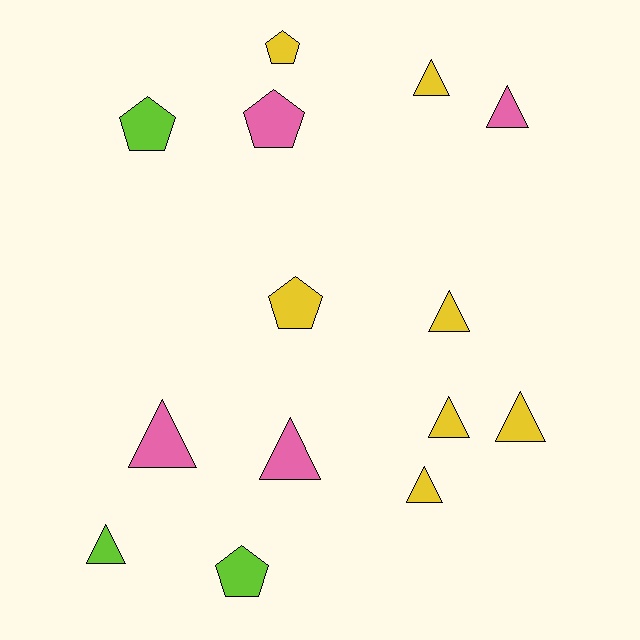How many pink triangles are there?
There are 3 pink triangles.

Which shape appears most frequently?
Triangle, with 9 objects.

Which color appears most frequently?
Yellow, with 7 objects.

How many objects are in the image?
There are 14 objects.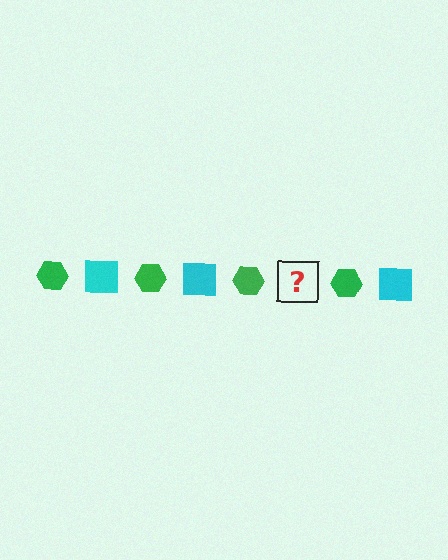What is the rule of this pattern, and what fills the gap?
The rule is that the pattern alternates between green hexagon and cyan square. The gap should be filled with a cyan square.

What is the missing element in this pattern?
The missing element is a cyan square.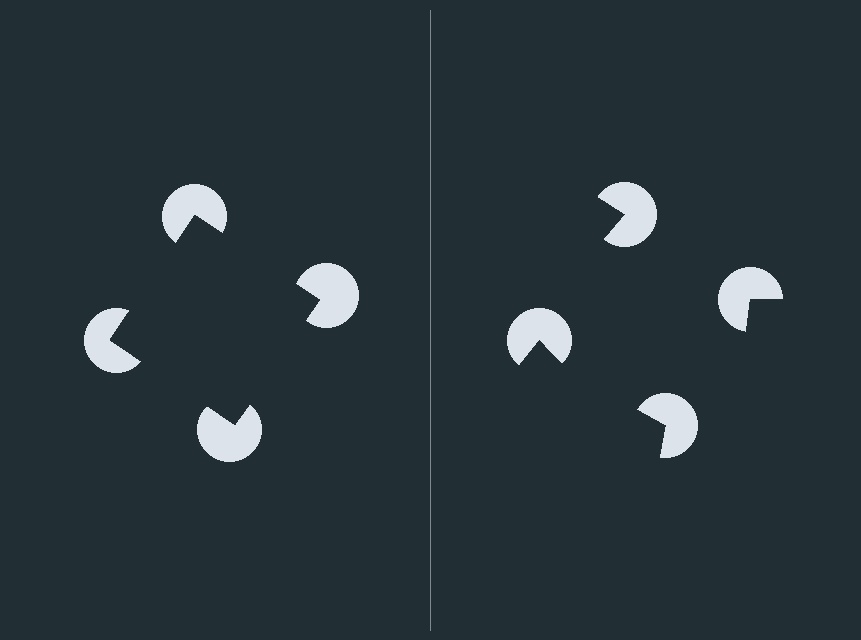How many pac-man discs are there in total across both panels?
8 — 4 on each side.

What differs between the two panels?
The pac-man discs are positioned identically on both sides; only the wedge orientations differ. On the left they align to a square; on the right they are misaligned.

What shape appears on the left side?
An illusory square.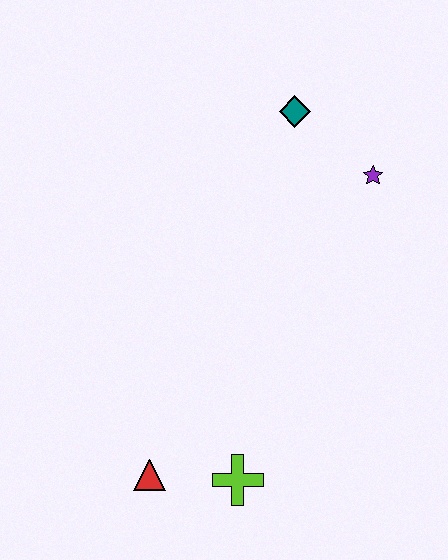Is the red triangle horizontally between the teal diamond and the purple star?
No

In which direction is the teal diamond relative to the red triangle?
The teal diamond is above the red triangle.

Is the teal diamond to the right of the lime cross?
Yes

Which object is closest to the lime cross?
The red triangle is closest to the lime cross.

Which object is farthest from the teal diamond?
The red triangle is farthest from the teal diamond.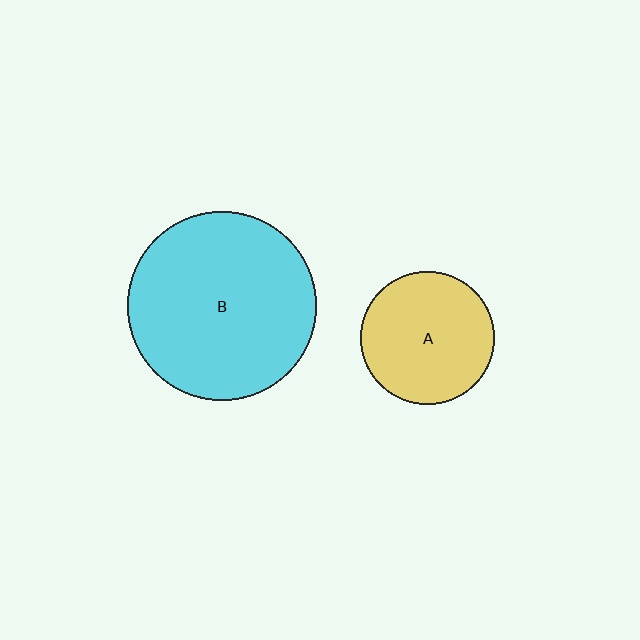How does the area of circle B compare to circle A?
Approximately 2.0 times.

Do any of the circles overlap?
No, none of the circles overlap.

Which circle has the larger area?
Circle B (cyan).